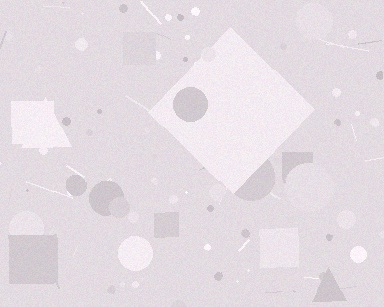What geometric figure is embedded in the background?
A diamond is embedded in the background.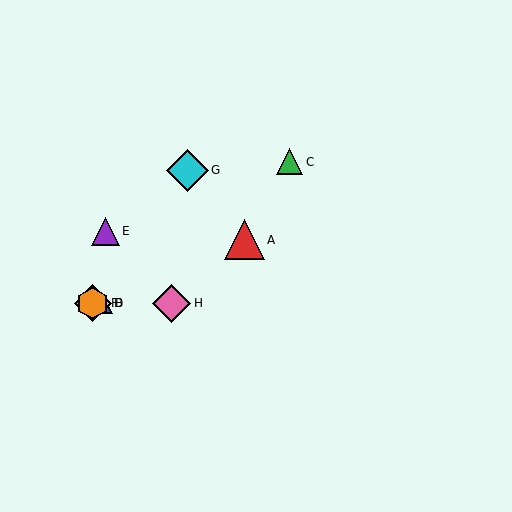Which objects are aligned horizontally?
Objects B, D, F, H are aligned horizontally.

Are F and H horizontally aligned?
Yes, both are at y≈303.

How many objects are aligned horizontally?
4 objects (B, D, F, H) are aligned horizontally.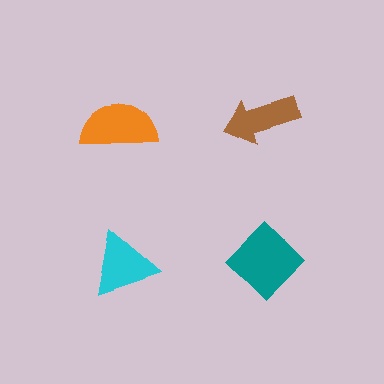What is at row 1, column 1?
An orange semicircle.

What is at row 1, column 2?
A brown arrow.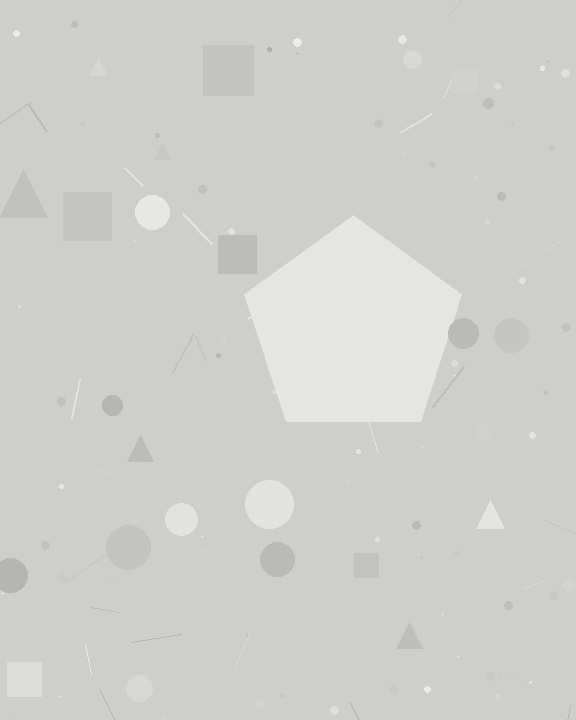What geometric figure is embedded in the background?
A pentagon is embedded in the background.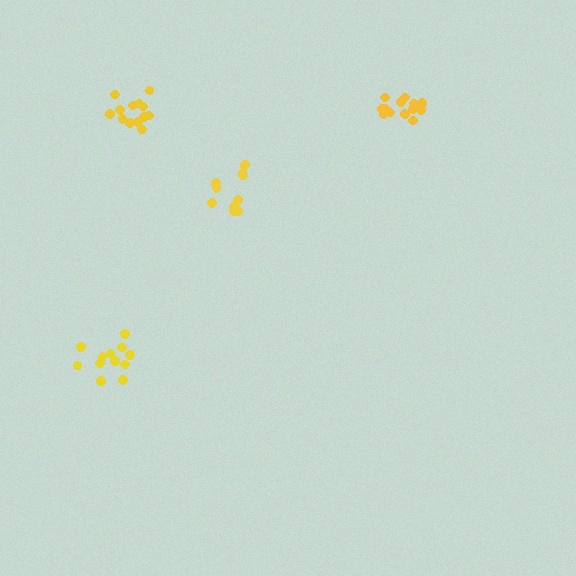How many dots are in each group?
Group 1: 10 dots, Group 2: 13 dots, Group 3: 12 dots, Group 4: 14 dots (49 total).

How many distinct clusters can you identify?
There are 4 distinct clusters.